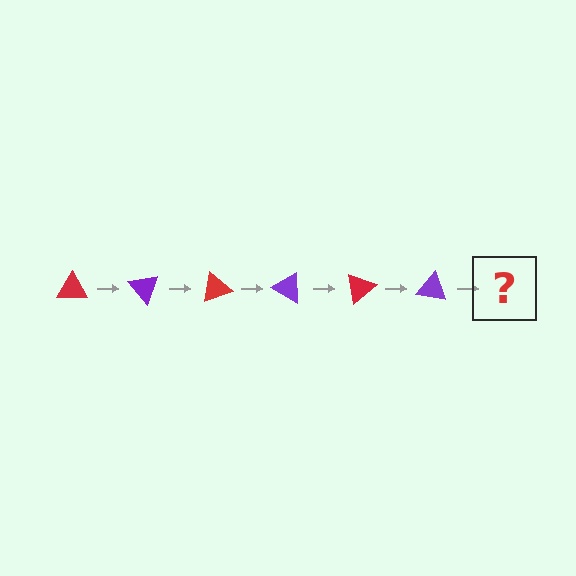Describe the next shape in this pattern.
It should be a red triangle, rotated 300 degrees from the start.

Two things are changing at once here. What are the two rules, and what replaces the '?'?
The two rules are that it rotates 50 degrees each step and the color cycles through red and purple. The '?' should be a red triangle, rotated 300 degrees from the start.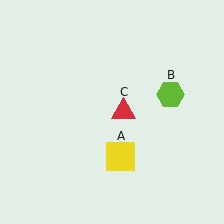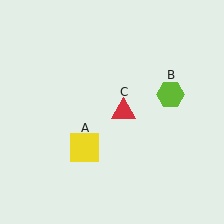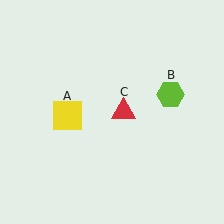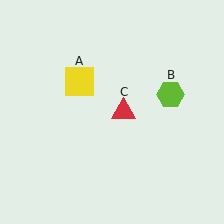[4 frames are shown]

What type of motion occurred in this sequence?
The yellow square (object A) rotated clockwise around the center of the scene.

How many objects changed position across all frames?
1 object changed position: yellow square (object A).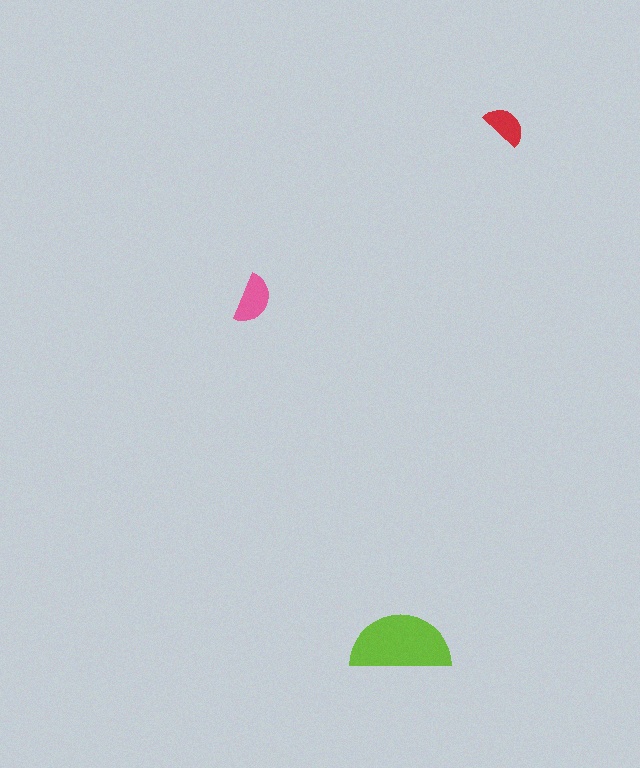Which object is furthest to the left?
The pink semicircle is leftmost.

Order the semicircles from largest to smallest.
the lime one, the pink one, the red one.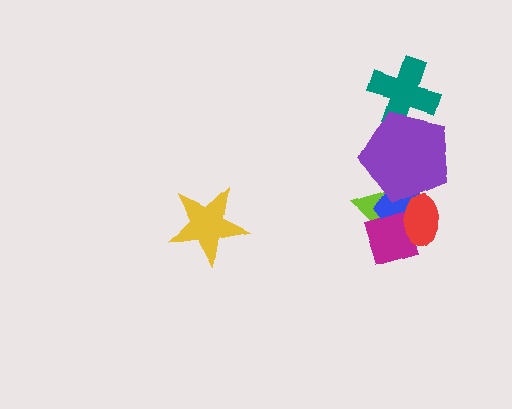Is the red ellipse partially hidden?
No, no other shape covers it.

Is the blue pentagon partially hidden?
Yes, it is partially covered by another shape.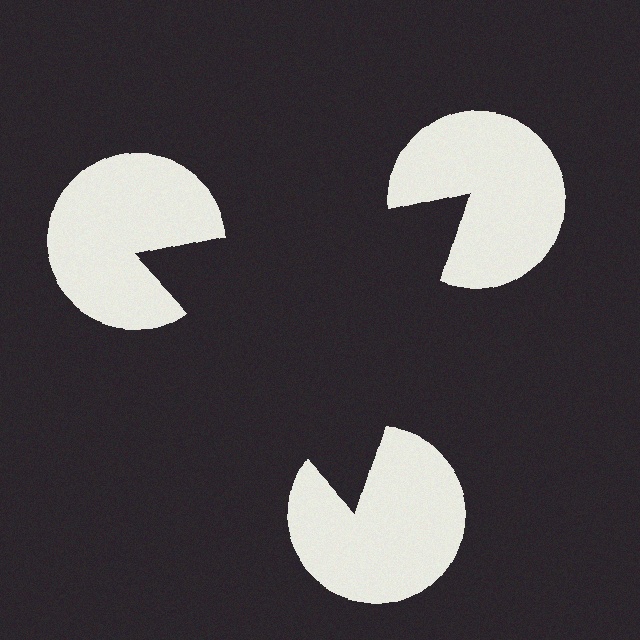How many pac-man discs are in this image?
There are 3 — one at each vertex of the illusory triangle.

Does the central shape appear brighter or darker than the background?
It typically appears slightly darker than the background, even though no actual brightness change is drawn.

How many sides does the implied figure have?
3 sides.